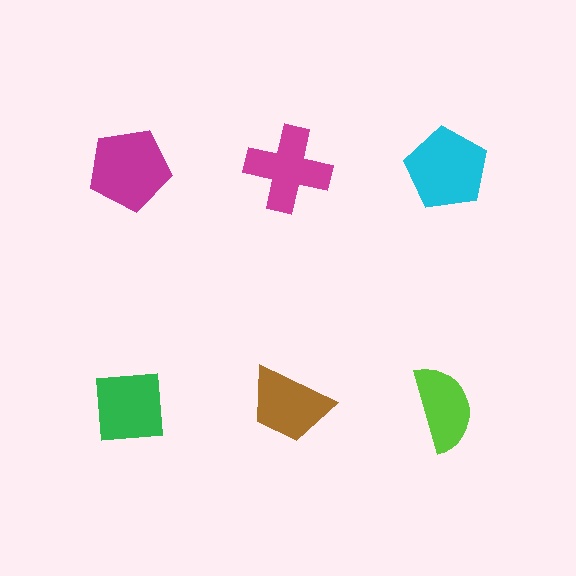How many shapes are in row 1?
3 shapes.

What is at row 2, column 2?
A brown trapezoid.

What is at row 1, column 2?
A magenta cross.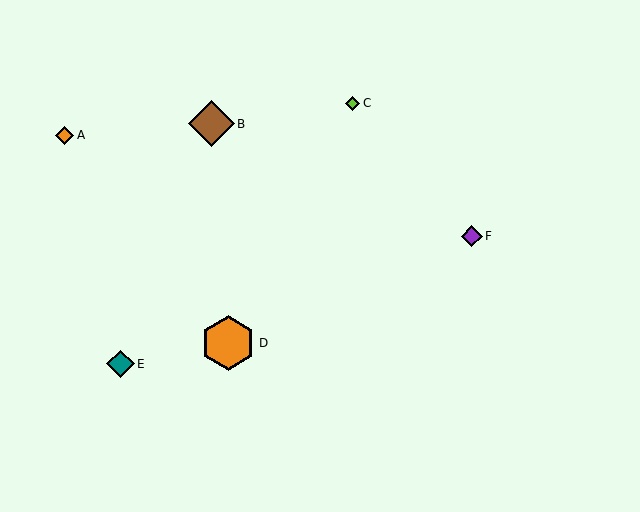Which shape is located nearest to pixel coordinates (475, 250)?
The purple diamond (labeled F) at (472, 236) is nearest to that location.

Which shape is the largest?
The orange hexagon (labeled D) is the largest.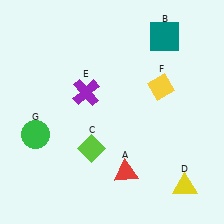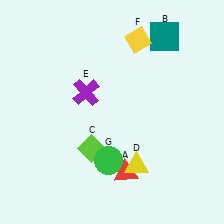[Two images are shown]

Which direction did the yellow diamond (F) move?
The yellow diamond (F) moved up.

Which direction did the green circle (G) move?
The green circle (G) moved right.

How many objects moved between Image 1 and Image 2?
3 objects moved between the two images.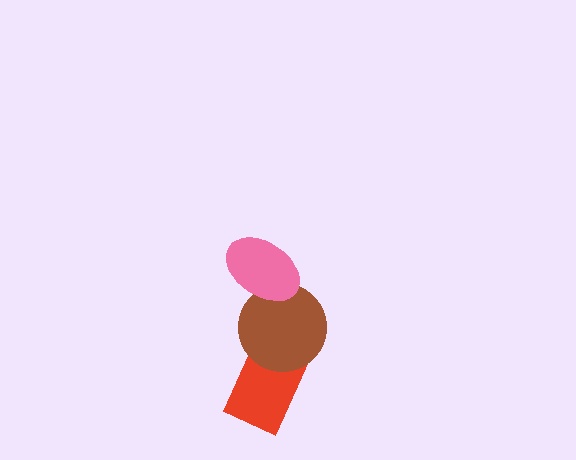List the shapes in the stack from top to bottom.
From top to bottom: the pink ellipse, the brown circle, the red rectangle.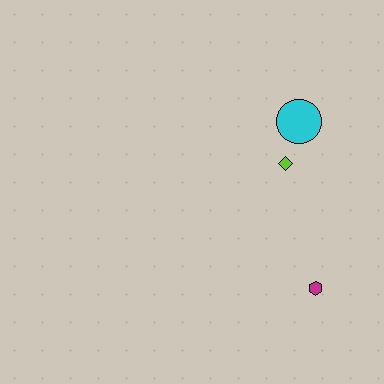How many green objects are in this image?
There are no green objects.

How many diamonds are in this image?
There is 1 diamond.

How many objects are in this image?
There are 3 objects.